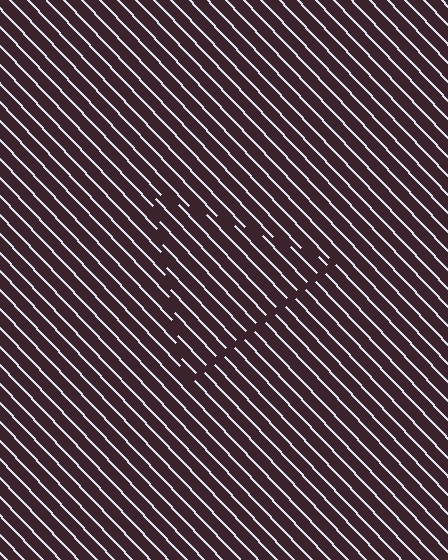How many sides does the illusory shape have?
3 sides — the line-ends trace a triangle.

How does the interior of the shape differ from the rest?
The interior of the shape contains the same grating, shifted by half a period — the contour is defined by the phase discontinuity where line-ends from the inner and outer gratings abut.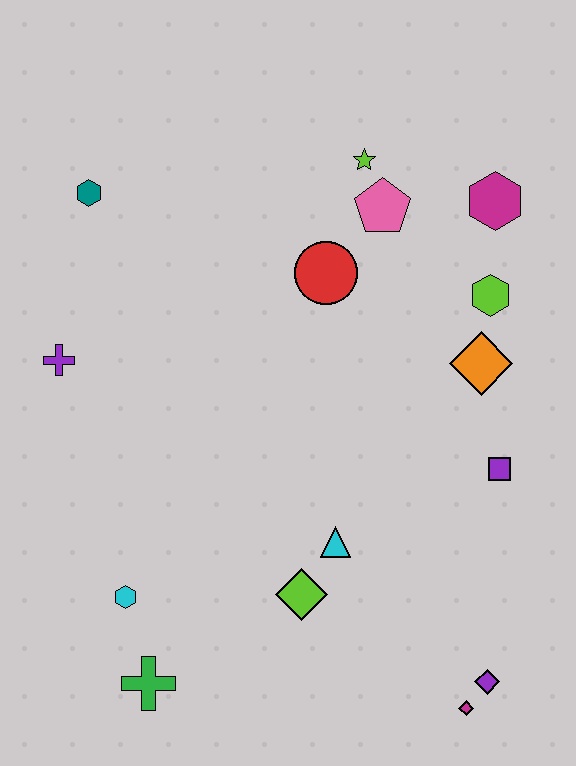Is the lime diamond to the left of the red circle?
Yes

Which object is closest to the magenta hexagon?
The lime hexagon is closest to the magenta hexagon.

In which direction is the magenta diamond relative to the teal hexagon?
The magenta diamond is below the teal hexagon.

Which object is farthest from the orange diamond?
The green cross is farthest from the orange diamond.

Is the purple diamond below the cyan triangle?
Yes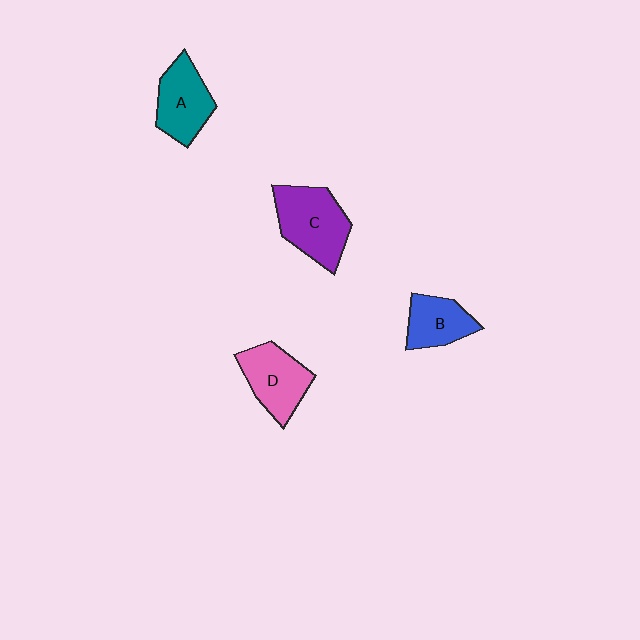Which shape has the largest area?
Shape C (purple).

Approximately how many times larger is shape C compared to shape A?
Approximately 1.3 times.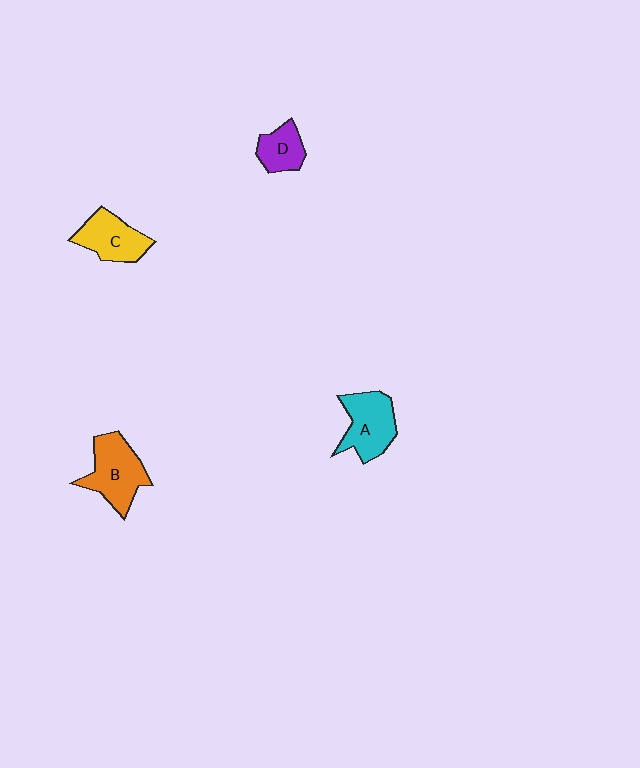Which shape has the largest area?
Shape B (orange).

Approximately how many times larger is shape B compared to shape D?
Approximately 1.8 times.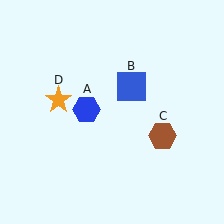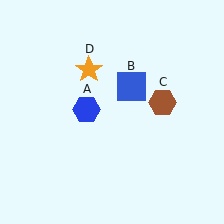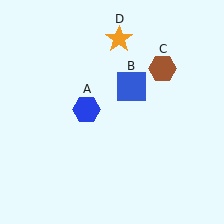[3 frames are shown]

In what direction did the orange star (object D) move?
The orange star (object D) moved up and to the right.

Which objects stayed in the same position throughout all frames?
Blue hexagon (object A) and blue square (object B) remained stationary.